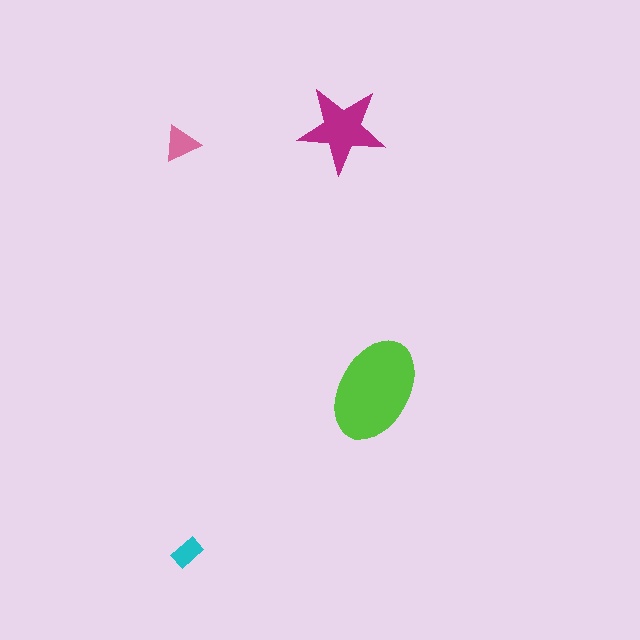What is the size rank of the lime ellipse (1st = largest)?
1st.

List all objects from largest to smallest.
The lime ellipse, the magenta star, the pink triangle, the cyan rectangle.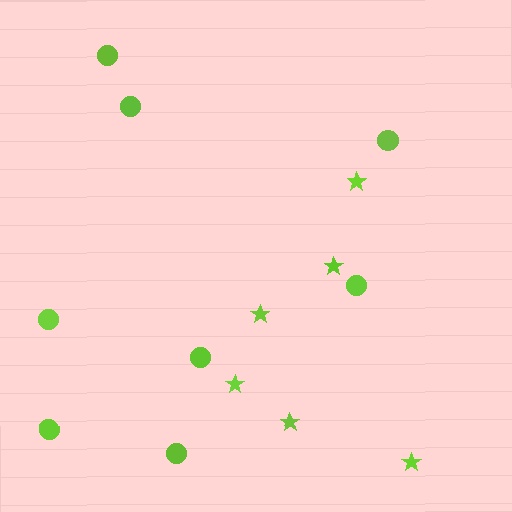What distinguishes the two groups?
There are 2 groups: one group of circles (8) and one group of stars (6).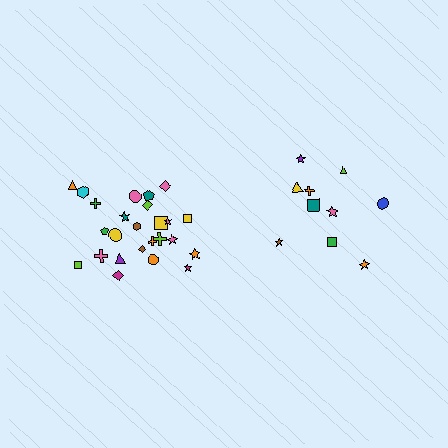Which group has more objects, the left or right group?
The left group.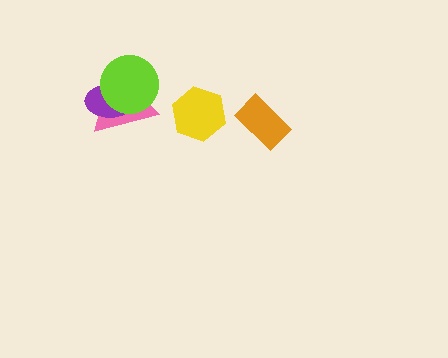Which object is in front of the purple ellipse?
The lime circle is in front of the purple ellipse.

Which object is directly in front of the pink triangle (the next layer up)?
The purple ellipse is directly in front of the pink triangle.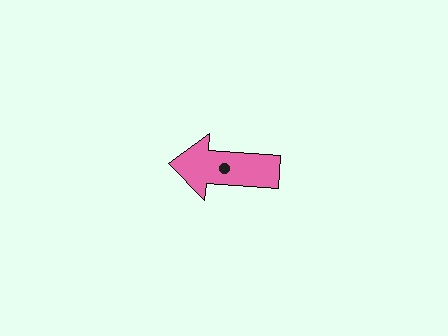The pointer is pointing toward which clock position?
Roughly 9 o'clock.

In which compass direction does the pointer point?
West.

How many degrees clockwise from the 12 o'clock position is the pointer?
Approximately 274 degrees.